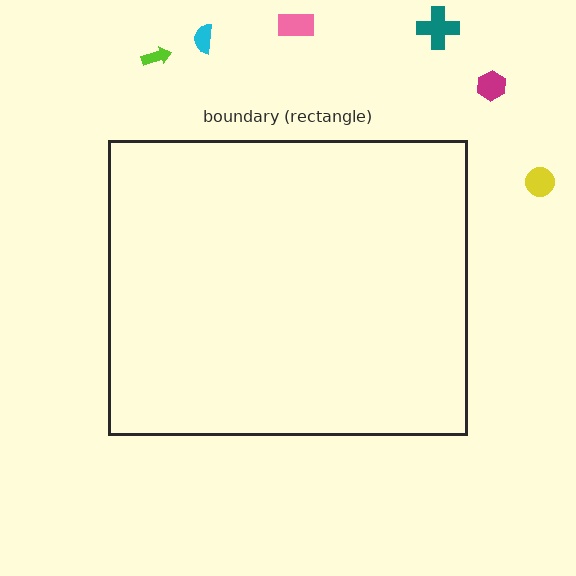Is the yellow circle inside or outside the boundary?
Outside.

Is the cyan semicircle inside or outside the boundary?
Outside.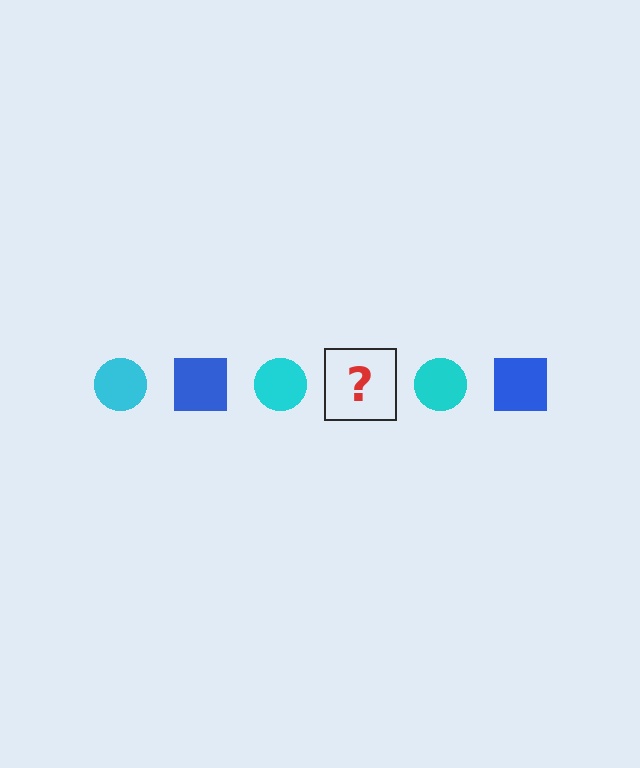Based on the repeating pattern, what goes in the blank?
The blank should be a blue square.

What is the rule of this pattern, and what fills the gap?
The rule is that the pattern alternates between cyan circle and blue square. The gap should be filled with a blue square.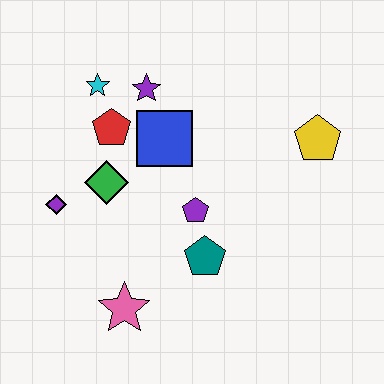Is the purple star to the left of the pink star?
No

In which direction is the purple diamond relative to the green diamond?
The purple diamond is to the left of the green diamond.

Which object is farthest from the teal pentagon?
The cyan star is farthest from the teal pentagon.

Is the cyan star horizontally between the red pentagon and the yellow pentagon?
No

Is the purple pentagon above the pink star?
Yes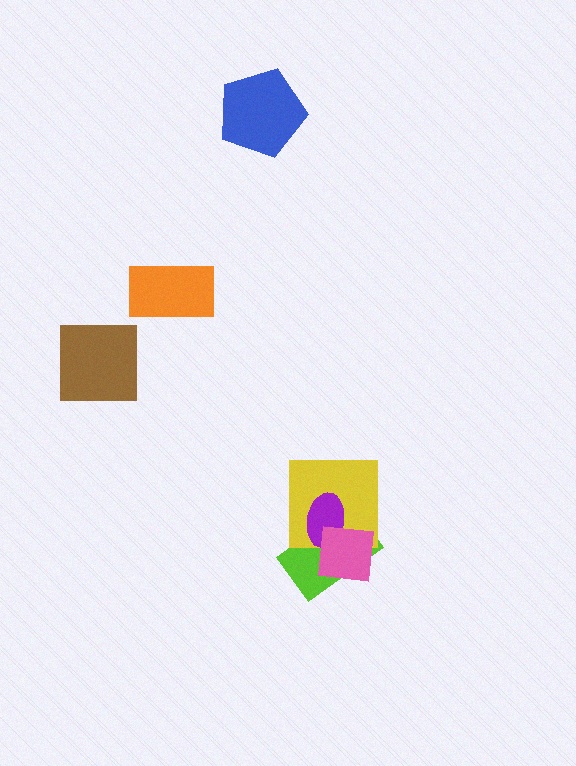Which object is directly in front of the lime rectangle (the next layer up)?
The yellow square is directly in front of the lime rectangle.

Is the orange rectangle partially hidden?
No, no other shape covers it.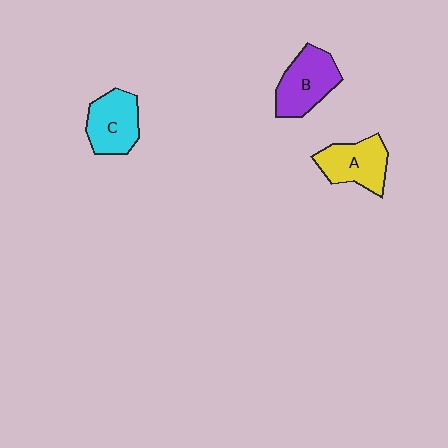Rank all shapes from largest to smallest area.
From largest to smallest: B (purple), A (yellow), C (cyan).